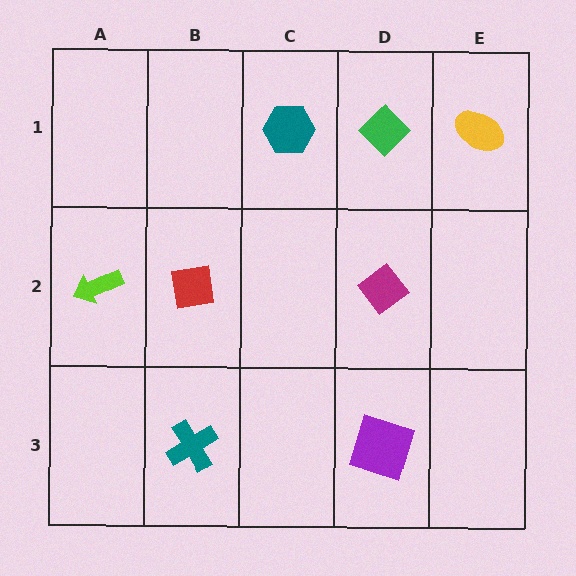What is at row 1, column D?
A green diamond.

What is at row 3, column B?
A teal cross.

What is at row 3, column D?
A purple square.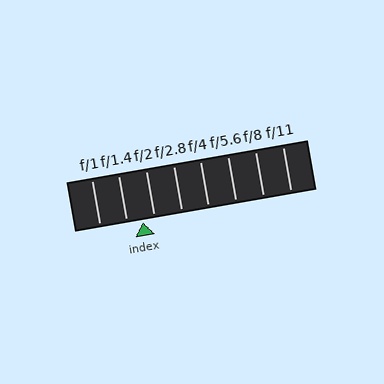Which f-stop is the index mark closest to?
The index mark is closest to f/2.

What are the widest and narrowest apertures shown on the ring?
The widest aperture shown is f/1 and the narrowest is f/11.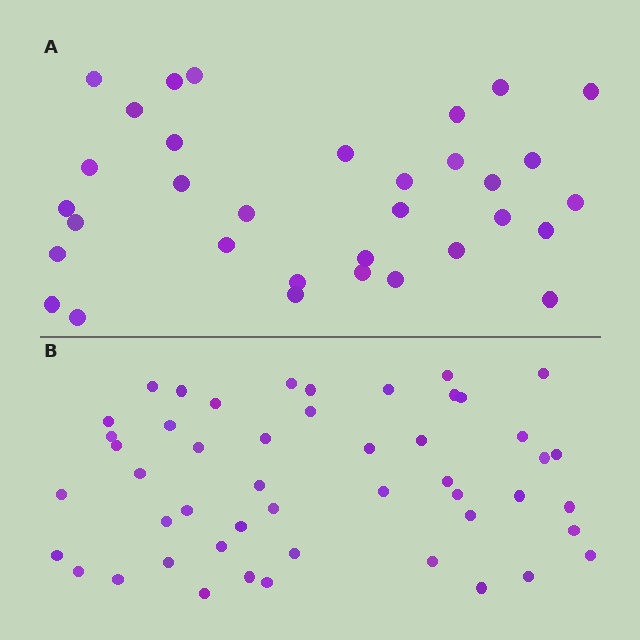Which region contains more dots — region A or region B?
Region B (the bottom region) has more dots.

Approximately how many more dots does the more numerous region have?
Region B has approximately 15 more dots than region A.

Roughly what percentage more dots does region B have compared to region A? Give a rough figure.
About 50% more.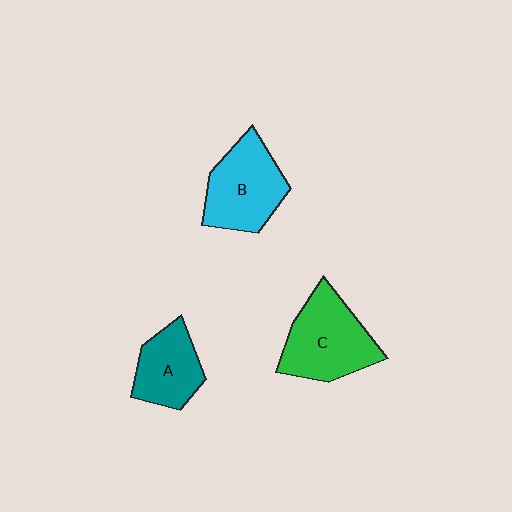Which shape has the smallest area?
Shape A (teal).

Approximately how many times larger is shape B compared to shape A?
Approximately 1.3 times.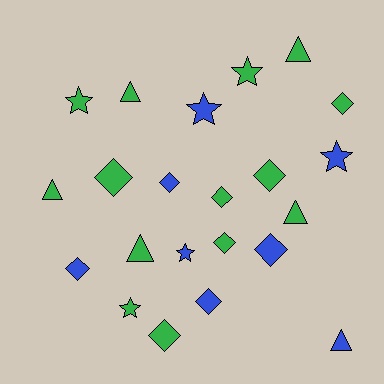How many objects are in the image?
There are 22 objects.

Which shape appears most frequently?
Diamond, with 10 objects.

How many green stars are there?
There are 3 green stars.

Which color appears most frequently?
Green, with 14 objects.